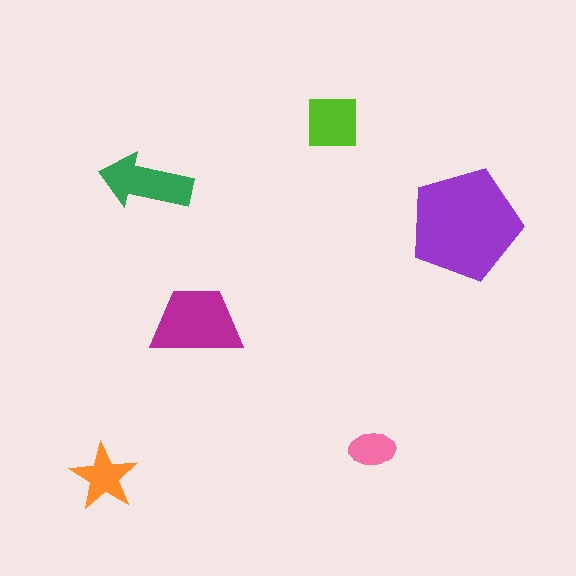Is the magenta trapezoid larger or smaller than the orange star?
Larger.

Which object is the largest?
The purple pentagon.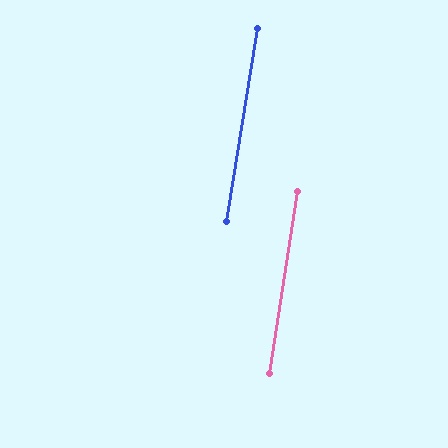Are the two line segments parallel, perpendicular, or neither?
Parallel — their directions differ by only 0.1°.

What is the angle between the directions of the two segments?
Approximately 0 degrees.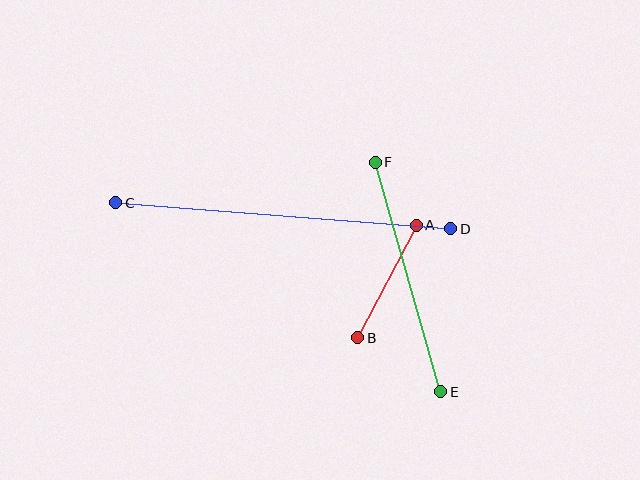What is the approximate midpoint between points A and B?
The midpoint is at approximately (387, 281) pixels.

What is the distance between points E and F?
The distance is approximately 239 pixels.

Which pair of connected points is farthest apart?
Points C and D are farthest apart.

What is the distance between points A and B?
The distance is approximately 127 pixels.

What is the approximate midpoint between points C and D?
The midpoint is at approximately (283, 216) pixels.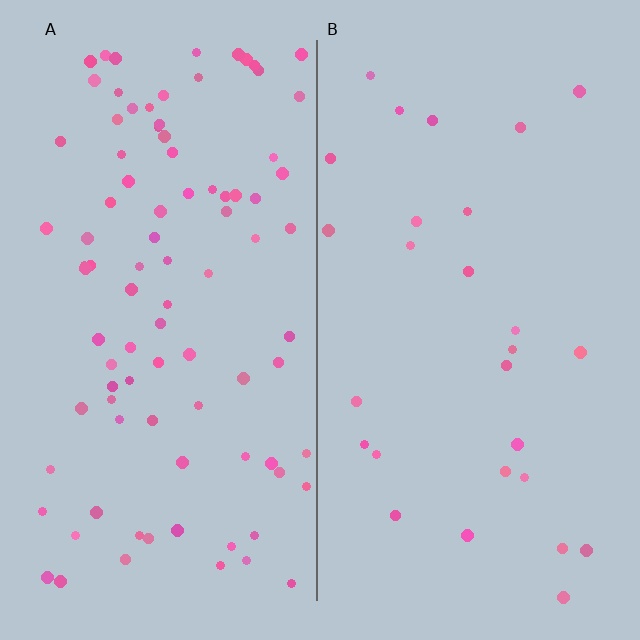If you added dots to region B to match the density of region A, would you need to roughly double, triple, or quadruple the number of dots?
Approximately triple.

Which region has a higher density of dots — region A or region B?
A (the left).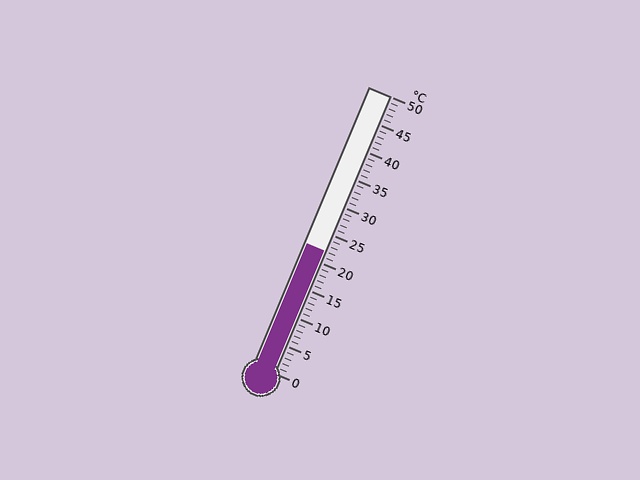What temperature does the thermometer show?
The thermometer shows approximately 22°C.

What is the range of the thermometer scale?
The thermometer scale ranges from 0°C to 50°C.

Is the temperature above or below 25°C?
The temperature is below 25°C.